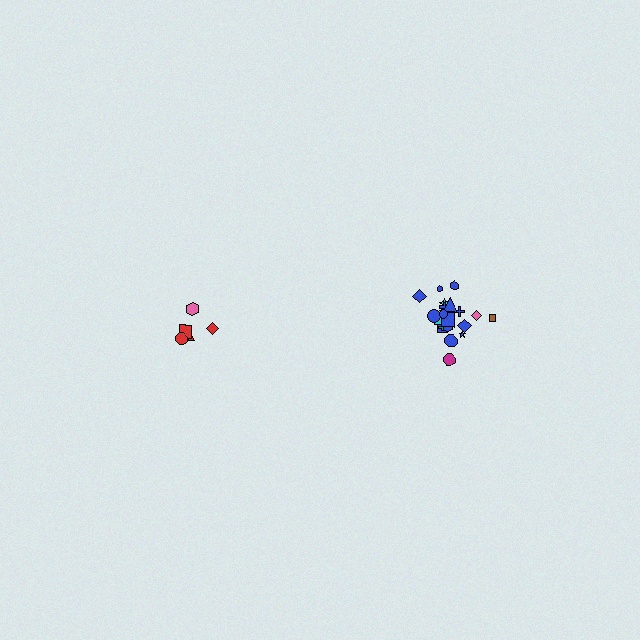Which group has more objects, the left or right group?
The right group.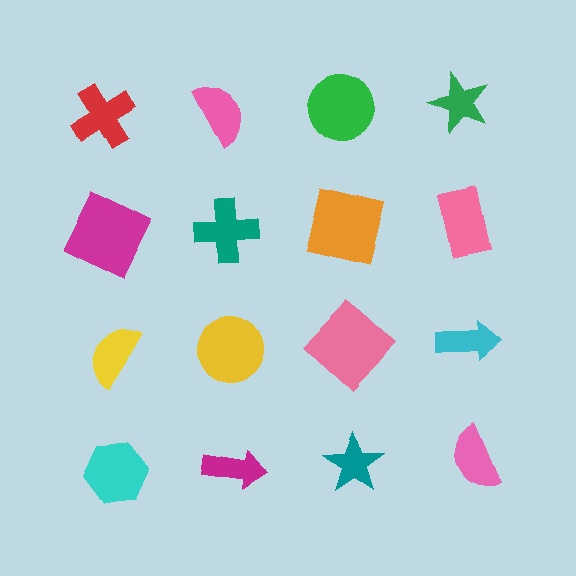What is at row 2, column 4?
A pink rectangle.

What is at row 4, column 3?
A teal star.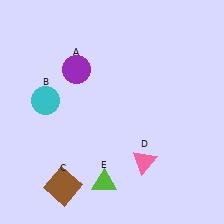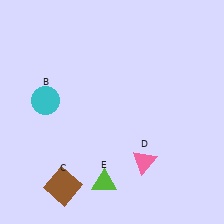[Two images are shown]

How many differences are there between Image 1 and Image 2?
There is 1 difference between the two images.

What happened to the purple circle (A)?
The purple circle (A) was removed in Image 2. It was in the top-left area of Image 1.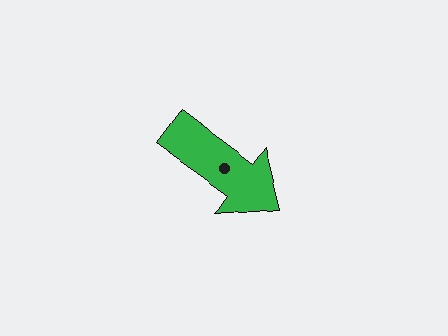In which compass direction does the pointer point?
Southeast.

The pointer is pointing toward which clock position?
Roughly 4 o'clock.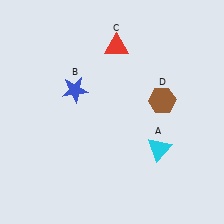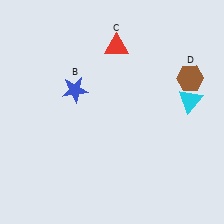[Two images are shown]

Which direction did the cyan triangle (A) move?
The cyan triangle (A) moved up.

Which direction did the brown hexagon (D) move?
The brown hexagon (D) moved right.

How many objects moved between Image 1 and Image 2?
2 objects moved between the two images.